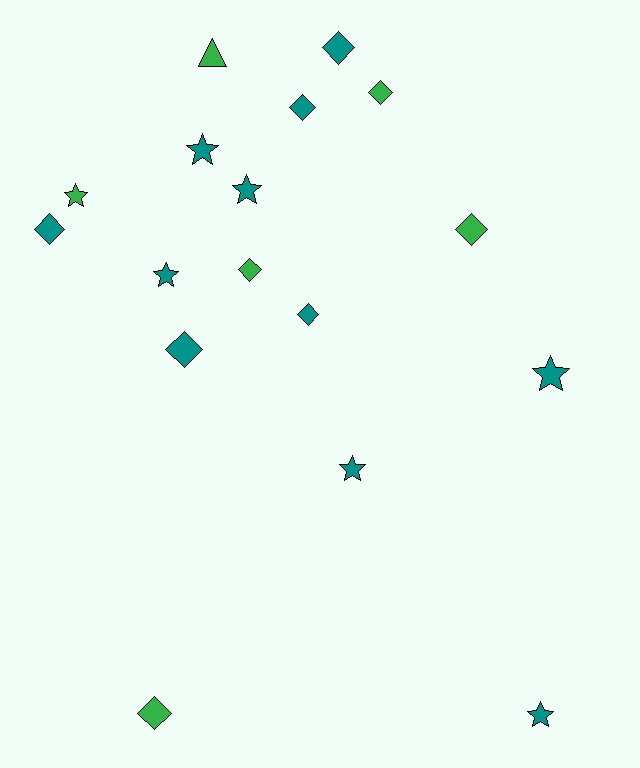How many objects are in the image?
There are 17 objects.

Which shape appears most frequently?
Diamond, with 9 objects.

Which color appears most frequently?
Teal, with 11 objects.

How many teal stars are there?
There are 6 teal stars.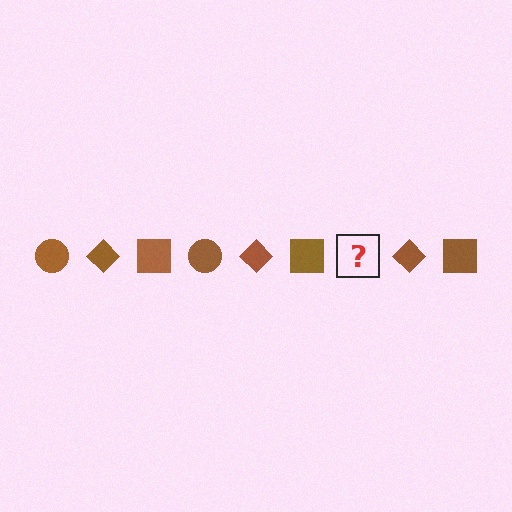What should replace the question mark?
The question mark should be replaced with a brown circle.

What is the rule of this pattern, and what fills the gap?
The rule is that the pattern cycles through circle, diamond, square shapes in brown. The gap should be filled with a brown circle.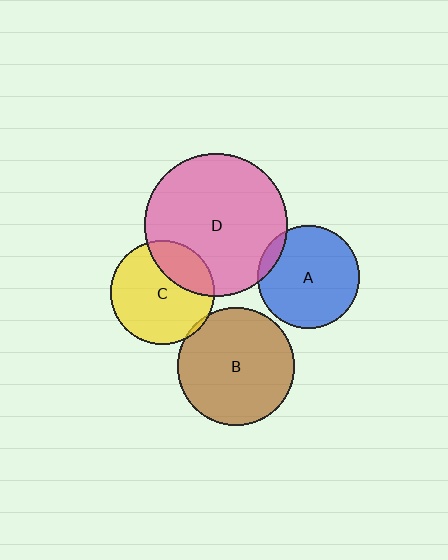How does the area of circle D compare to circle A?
Approximately 2.0 times.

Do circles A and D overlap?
Yes.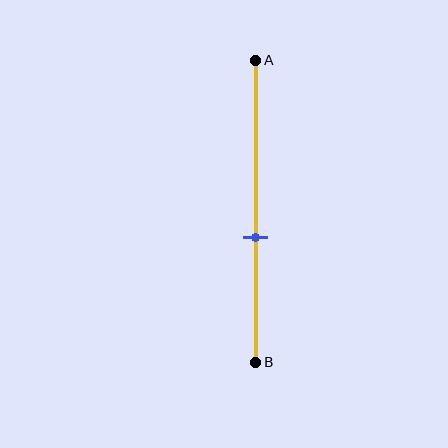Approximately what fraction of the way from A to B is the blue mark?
The blue mark is approximately 60% of the way from A to B.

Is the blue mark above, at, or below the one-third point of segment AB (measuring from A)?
The blue mark is below the one-third point of segment AB.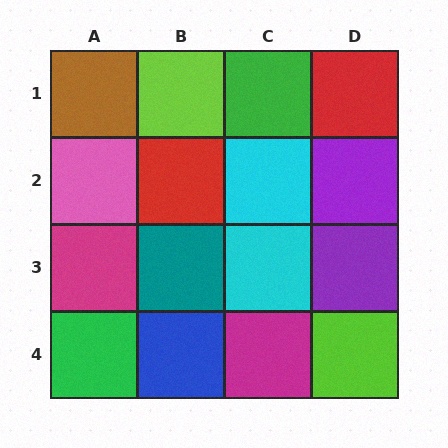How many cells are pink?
1 cell is pink.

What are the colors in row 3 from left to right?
Magenta, teal, cyan, purple.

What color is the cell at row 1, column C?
Green.